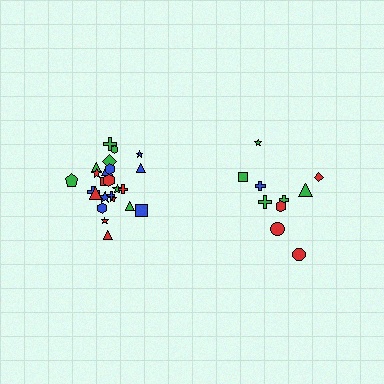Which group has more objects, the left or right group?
The left group.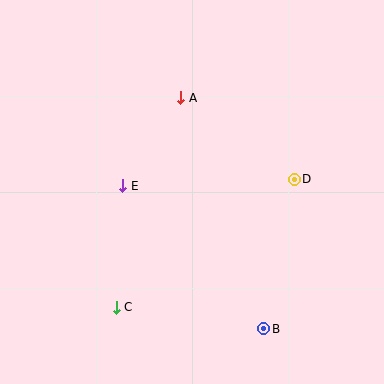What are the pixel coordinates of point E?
Point E is at (123, 186).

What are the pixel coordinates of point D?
Point D is at (294, 179).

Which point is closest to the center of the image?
Point E at (123, 186) is closest to the center.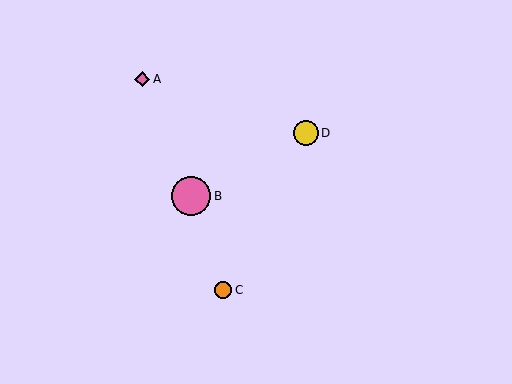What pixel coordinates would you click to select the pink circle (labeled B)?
Click at (191, 196) to select the pink circle B.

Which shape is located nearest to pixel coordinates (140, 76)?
The pink diamond (labeled A) at (142, 79) is nearest to that location.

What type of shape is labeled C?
Shape C is an orange circle.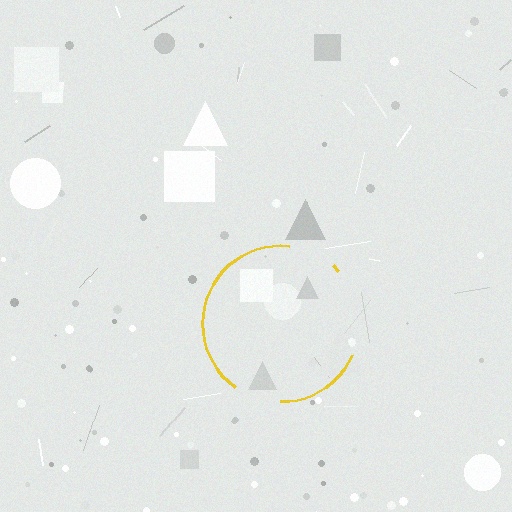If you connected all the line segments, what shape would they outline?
They would outline a circle.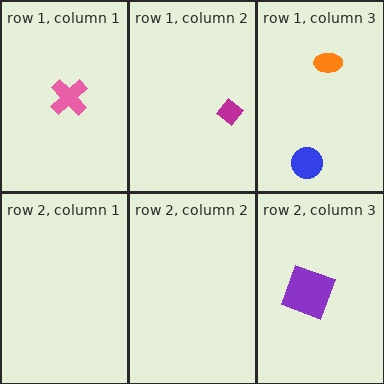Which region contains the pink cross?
The row 1, column 1 region.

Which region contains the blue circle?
The row 1, column 3 region.